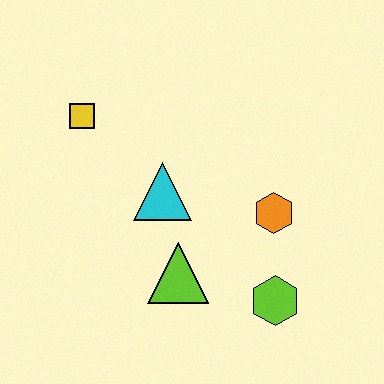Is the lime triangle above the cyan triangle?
No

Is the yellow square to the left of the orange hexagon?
Yes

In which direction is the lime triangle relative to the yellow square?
The lime triangle is below the yellow square.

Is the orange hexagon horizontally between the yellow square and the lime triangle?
No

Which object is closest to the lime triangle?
The cyan triangle is closest to the lime triangle.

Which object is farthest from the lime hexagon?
The yellow square is farthest from the lime hexagon.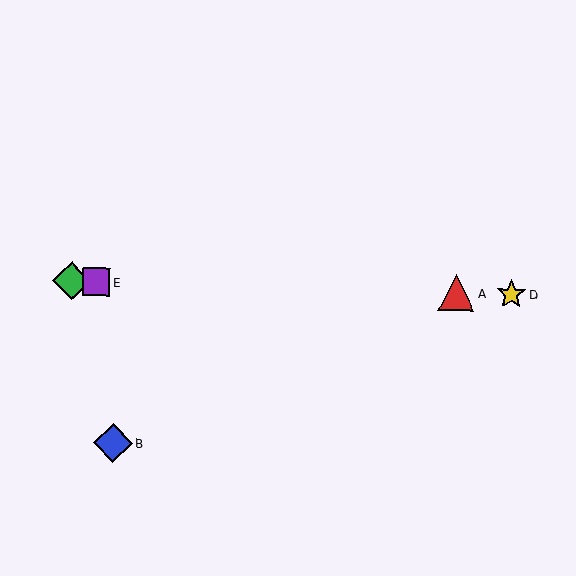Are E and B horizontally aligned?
No, E is at y≈282 and B is at y≈443.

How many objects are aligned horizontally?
4 objects (A, C, D, E) are aligned horizontally.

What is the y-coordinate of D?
Object D is at y≈294.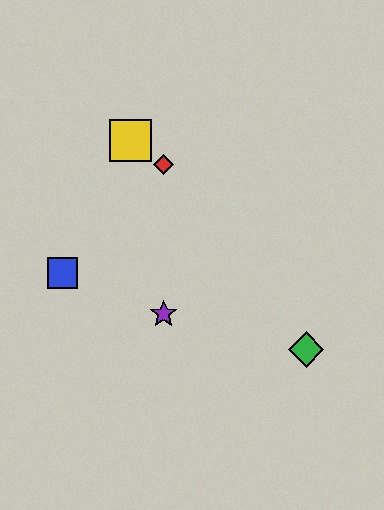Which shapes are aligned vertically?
The red diamond, the purple star are aligned vertically.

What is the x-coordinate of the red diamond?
The red diamond is at x≈164.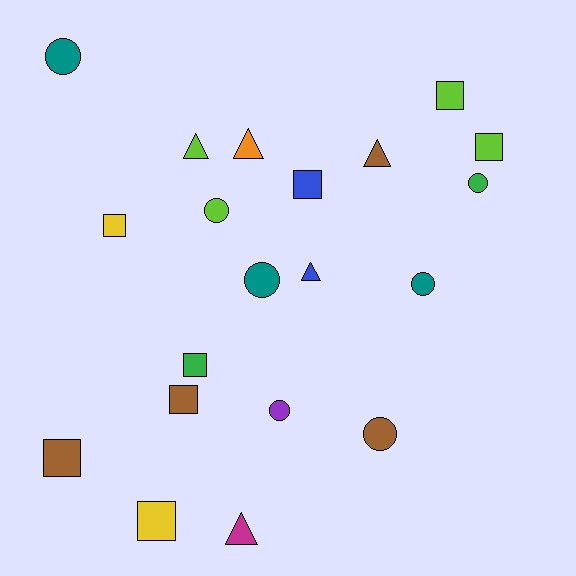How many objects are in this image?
There are 20 objects.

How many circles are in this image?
There are 7 circles.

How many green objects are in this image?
There are 2 green objects.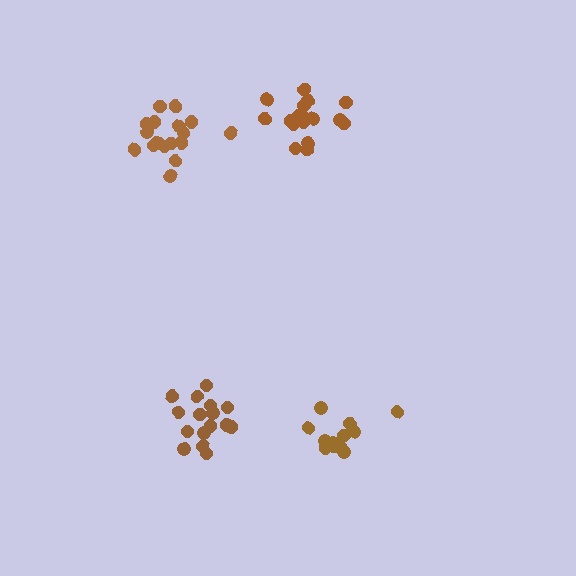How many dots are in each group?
Group 1: 17 dots, Group 2: 13 dots, Group 3: 18 dots, Group 4: 18 dots (66 total).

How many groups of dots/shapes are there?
There are 4 groups.